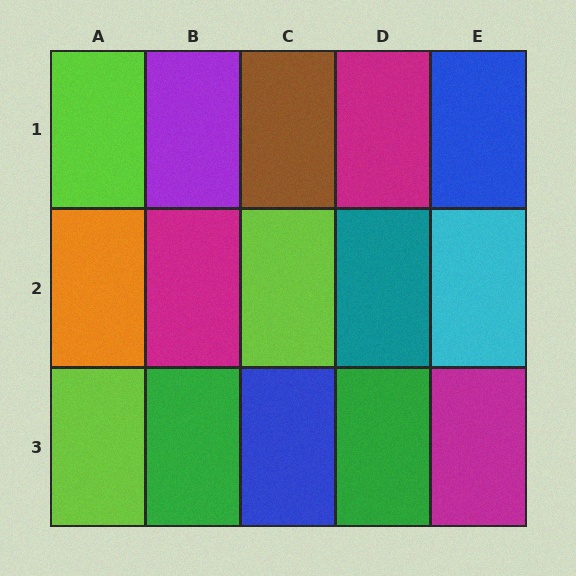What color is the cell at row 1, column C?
Brown.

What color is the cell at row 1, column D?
Magenta.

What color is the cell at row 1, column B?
Purple.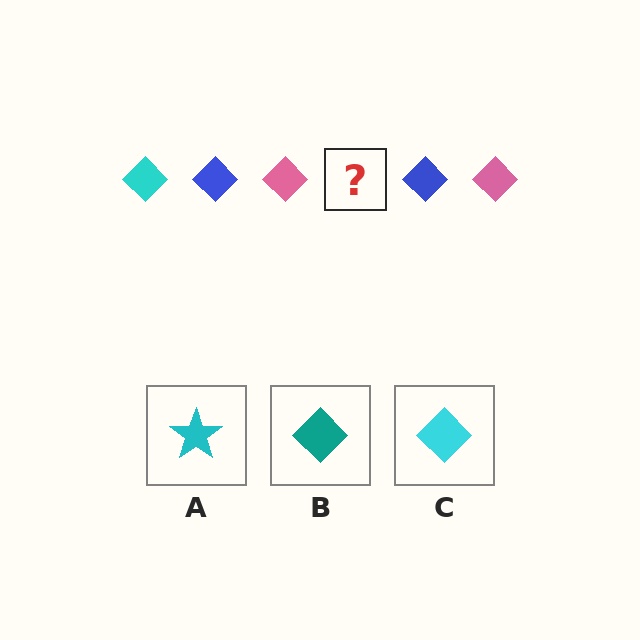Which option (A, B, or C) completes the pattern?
C.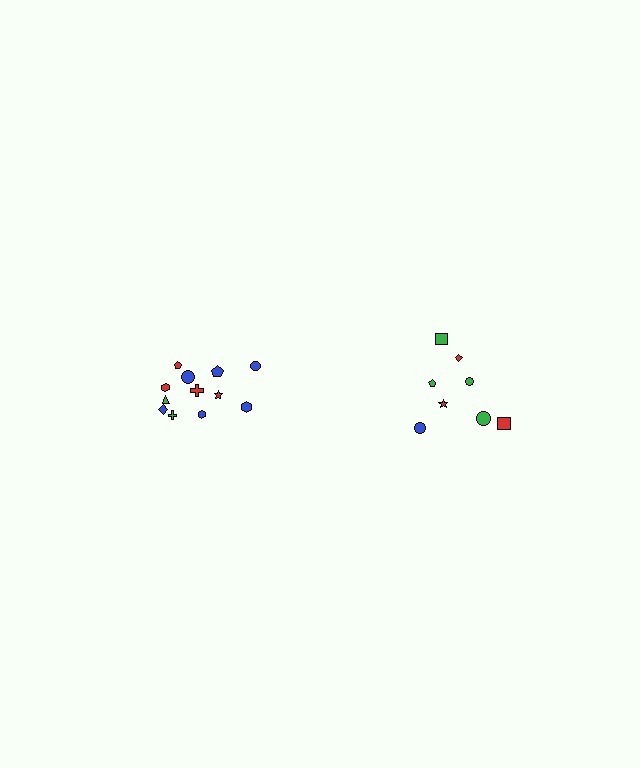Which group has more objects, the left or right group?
The left group.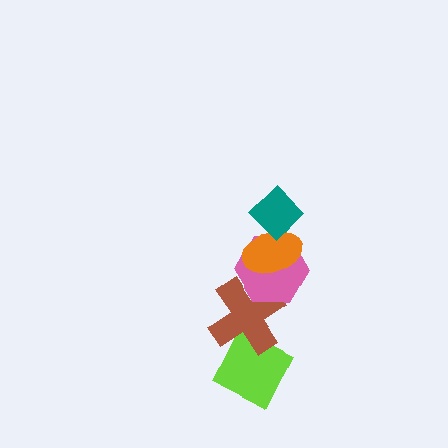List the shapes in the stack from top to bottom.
From top to bottom: the teal diamond, the orange ellipse, the pink hexagon, the brown cross, the lime diamond.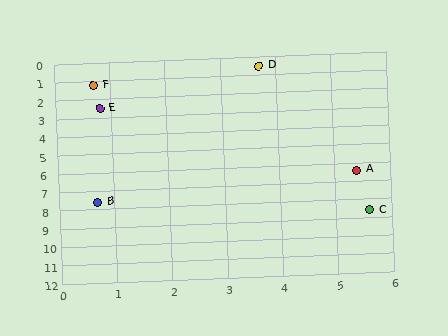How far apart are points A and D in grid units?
Points A and D are about 6.1 grid units apart.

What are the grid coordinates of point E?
Point E is at approximately (0.8, 2.5).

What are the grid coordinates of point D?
Point D is at approximately (3.7, 0.5).